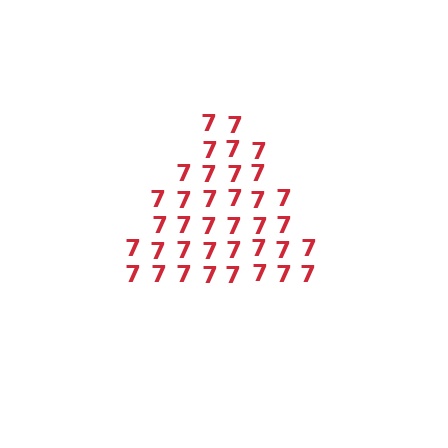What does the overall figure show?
The overall figure shows a triangle.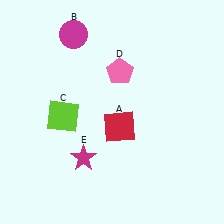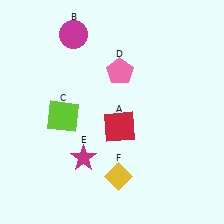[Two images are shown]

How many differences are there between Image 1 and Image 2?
There is 1 difference between the two images.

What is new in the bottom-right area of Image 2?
A yellow diamond (F) was added in the bottom-right area of Image 2.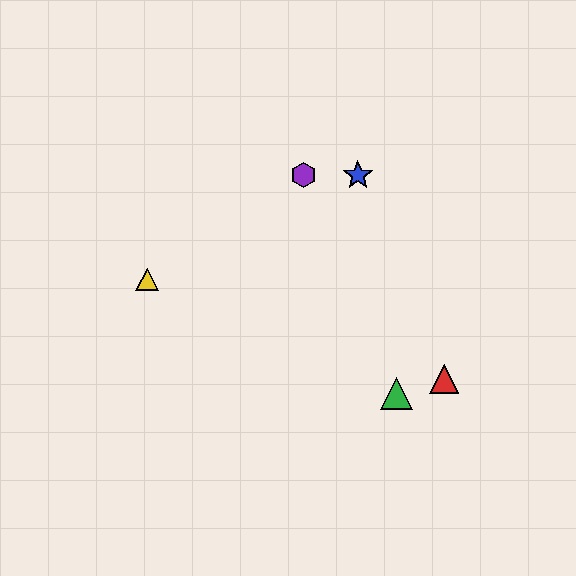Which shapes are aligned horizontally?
The blue star, the purple hexagon are aligned horizontally.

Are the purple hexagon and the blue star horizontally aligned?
Yes, both are at y≈175.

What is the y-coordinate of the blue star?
The blue star is at y≈175.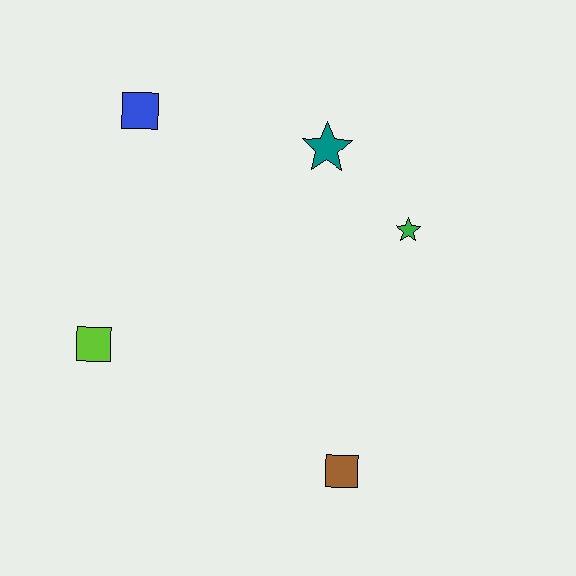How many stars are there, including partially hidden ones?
There are 2 stars.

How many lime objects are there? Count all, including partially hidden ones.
There is 1 lime object.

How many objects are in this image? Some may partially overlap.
There are 5 objects.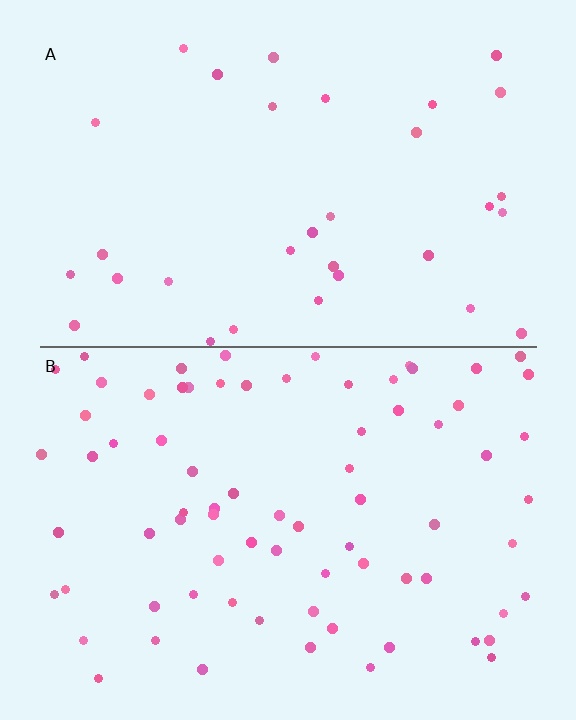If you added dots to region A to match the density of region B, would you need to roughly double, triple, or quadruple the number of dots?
Approximately double.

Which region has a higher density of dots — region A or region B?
B (the bottom).